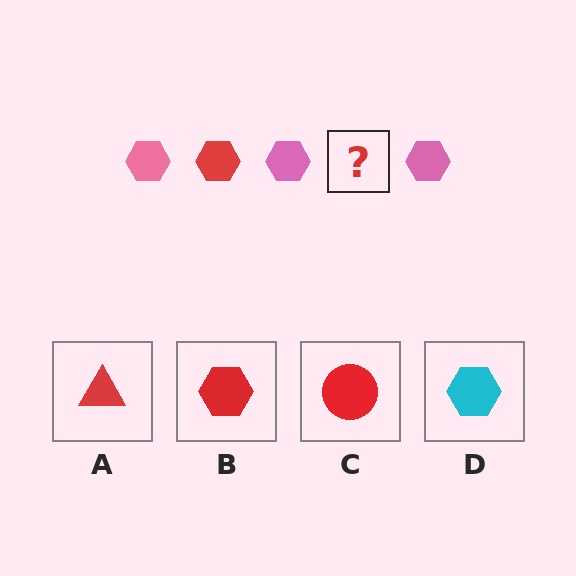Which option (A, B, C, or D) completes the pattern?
B.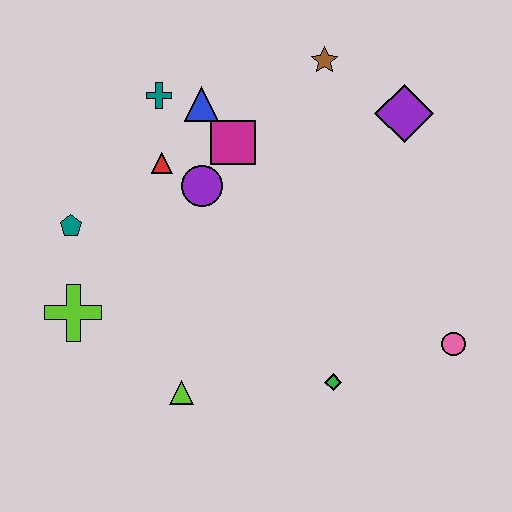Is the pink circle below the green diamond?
No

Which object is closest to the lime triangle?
The lime cross is closest to the lime triangle.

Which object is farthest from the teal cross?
The pink circle is farthest from the teal cross.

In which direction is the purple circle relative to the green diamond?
The purple circle is above the green diamond.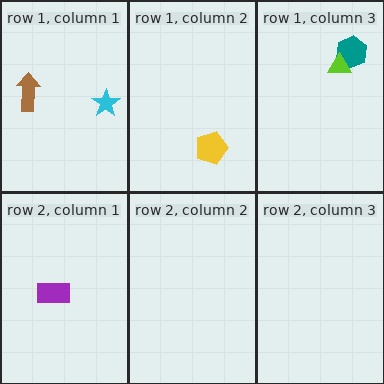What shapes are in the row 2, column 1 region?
The purple rectangle.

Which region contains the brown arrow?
The row 1, column 1 region.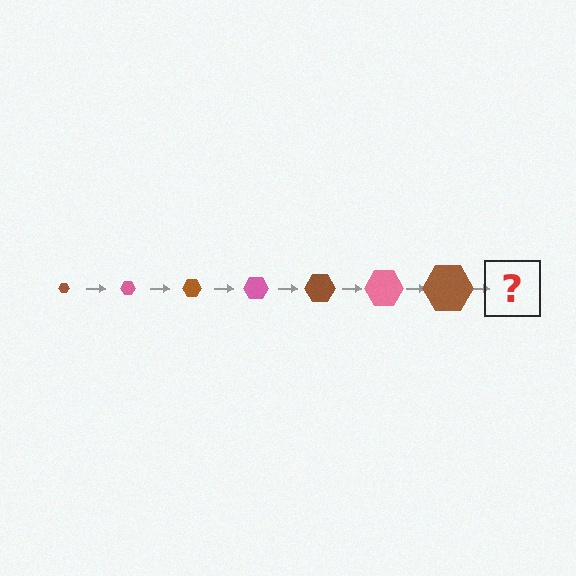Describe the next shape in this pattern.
It should be a pink hexagon, larger than the previous one.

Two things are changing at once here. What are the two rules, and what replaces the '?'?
The two rules are that the hexagon grows larger each step and the color cycles through brown and pink. The '?' should be a pink hexagon, larger than the previous one.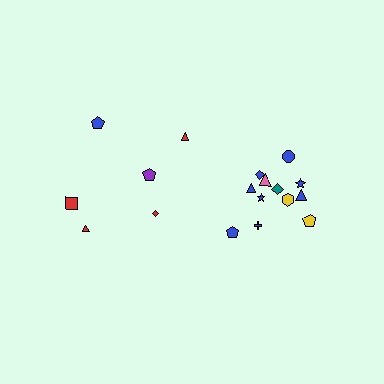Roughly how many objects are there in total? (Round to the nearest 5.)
Roughly 20 objects in total.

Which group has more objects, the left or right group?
The right group.